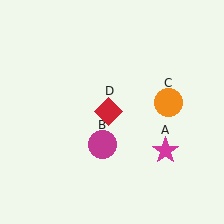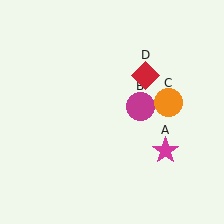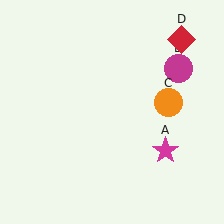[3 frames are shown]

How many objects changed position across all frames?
2 objects changed position: magenta circle (object B), red diamond (object D).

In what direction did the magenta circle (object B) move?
The magenta circle (object B) moved up and to the right.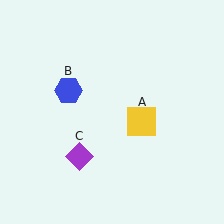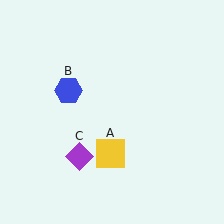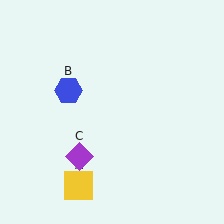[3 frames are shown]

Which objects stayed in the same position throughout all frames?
Blue hexagon (object B) and purple diamond (object C) remained stationary.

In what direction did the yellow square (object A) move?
The yellow square (object A) moved down and to the left.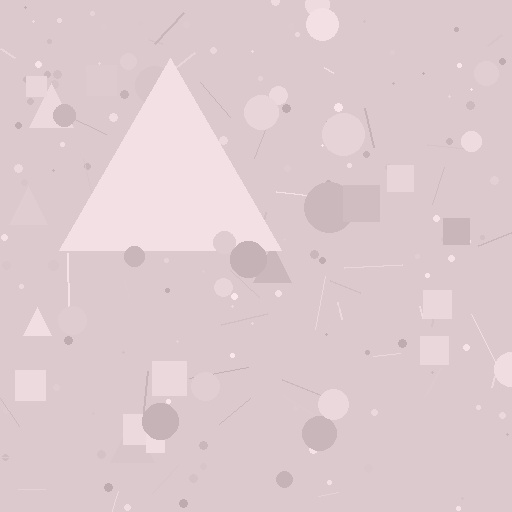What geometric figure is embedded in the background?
A triangle is embedded in the background.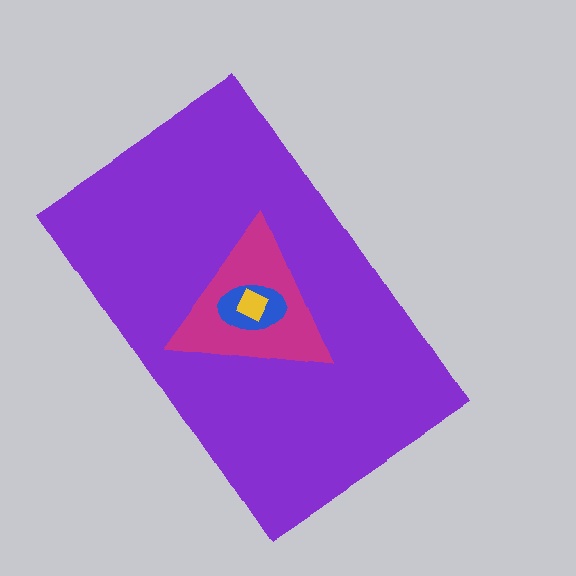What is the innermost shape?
The yellow diamond.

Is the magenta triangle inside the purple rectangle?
Yes.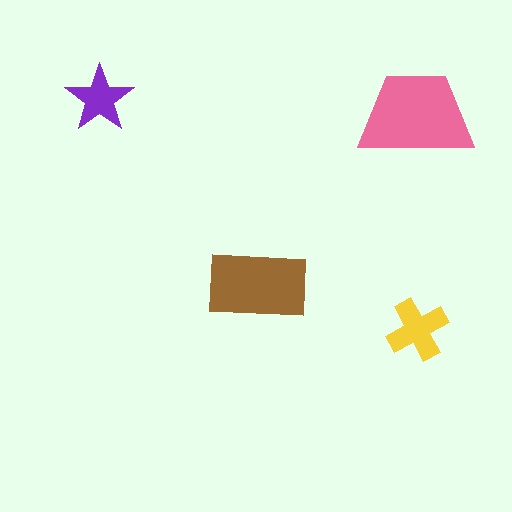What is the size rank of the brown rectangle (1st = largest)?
2nd.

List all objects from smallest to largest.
The purple star, the yellow cross, the brown rectangle, the pink trapezoid.